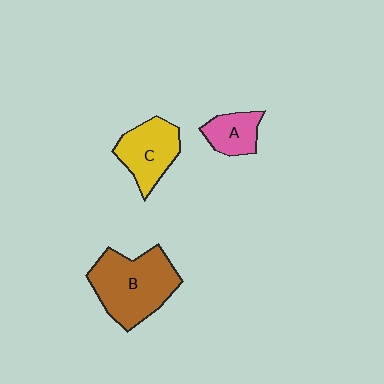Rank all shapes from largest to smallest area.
From largest to smallest: B (brown), C (yellow), A (pink).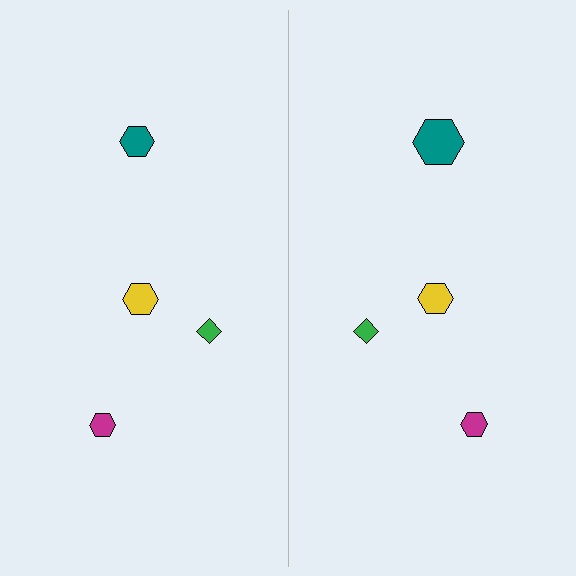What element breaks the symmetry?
The teal hexagon on the right side has a different size than its mirror counterpart.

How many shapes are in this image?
There are 8 shapes in this image.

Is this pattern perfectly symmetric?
No, the pattern is not perfectly symmetric. The teal hexagon on the right side has a different size than its mirror counterpart.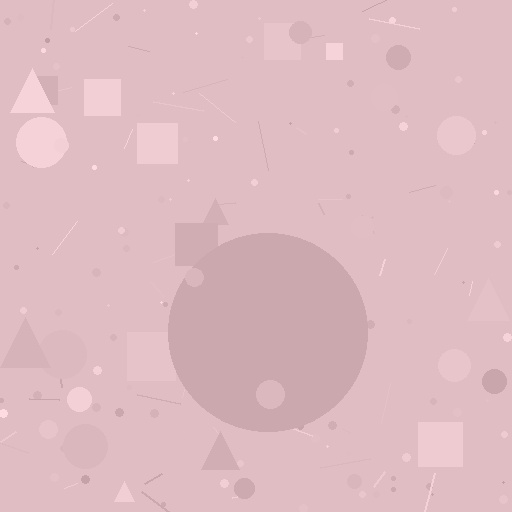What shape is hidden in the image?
A circle is hidden in the image.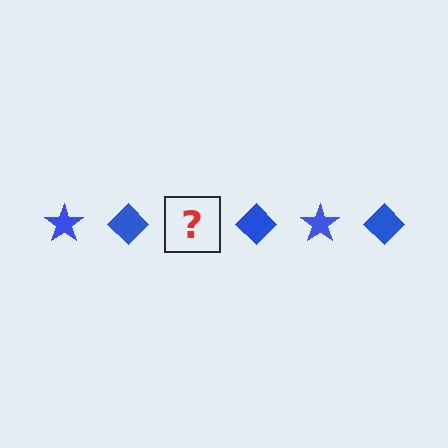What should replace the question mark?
The question mark should be replaced with a blue star.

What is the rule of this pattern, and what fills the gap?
The rule is that the pattern cycles through star, diamond shapes in blue. The gap should be filled with a blue star.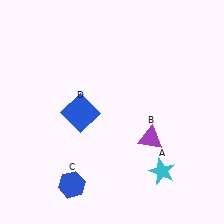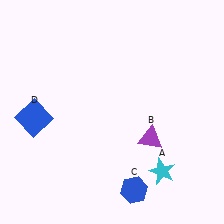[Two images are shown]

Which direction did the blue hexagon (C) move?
The blue hexagon (C) moved right.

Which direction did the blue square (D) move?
The blue square (D) moved left.